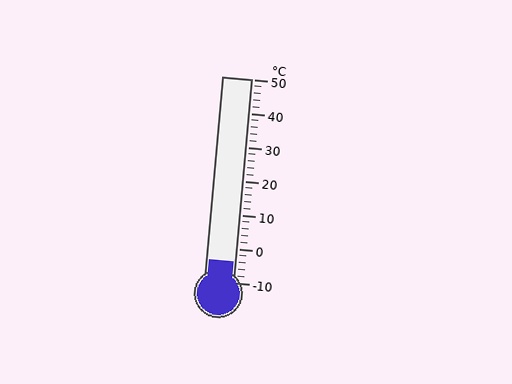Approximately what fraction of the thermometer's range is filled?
The thermometer is filled to approximately 10% of its range.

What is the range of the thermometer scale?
The thermometer scale ranges from -10°C to 50°C.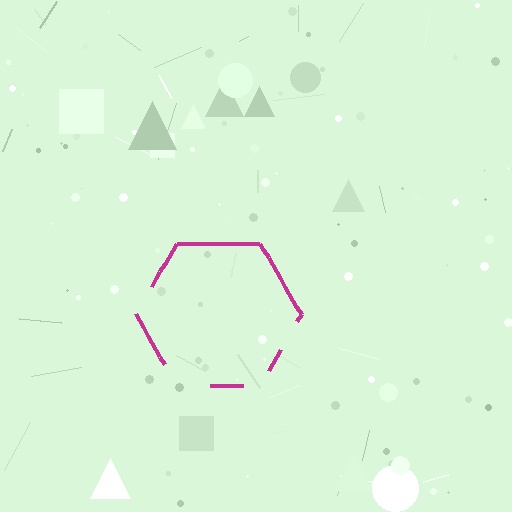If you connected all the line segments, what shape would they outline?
They would outline a hexagon.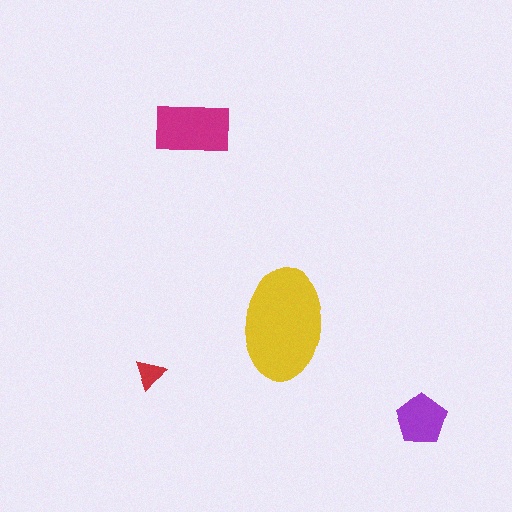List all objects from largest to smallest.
The yellow ellipse, the magenta rectangle, the purple pentagon, the red triangle.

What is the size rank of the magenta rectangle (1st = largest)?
2nd.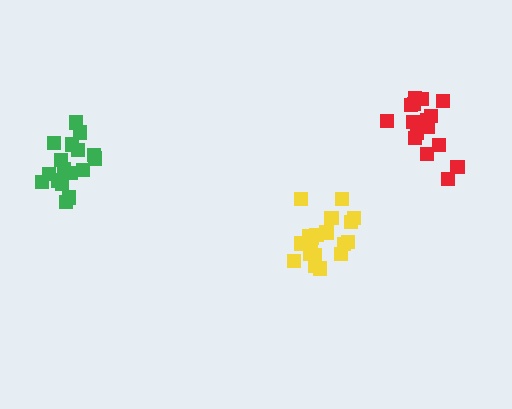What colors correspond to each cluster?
The clusters are colored: red, green, yellow.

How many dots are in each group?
Group 1: 17 dots, Group 2: 17 dots, Group 3: 20 dots (54 total).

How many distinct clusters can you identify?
There are 3 distinct clusters.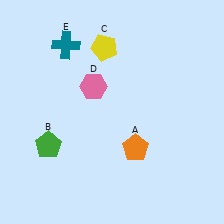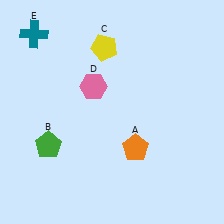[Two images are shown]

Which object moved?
The teal cross (E) moved left.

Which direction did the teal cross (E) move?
The teal cross (E) moved left.